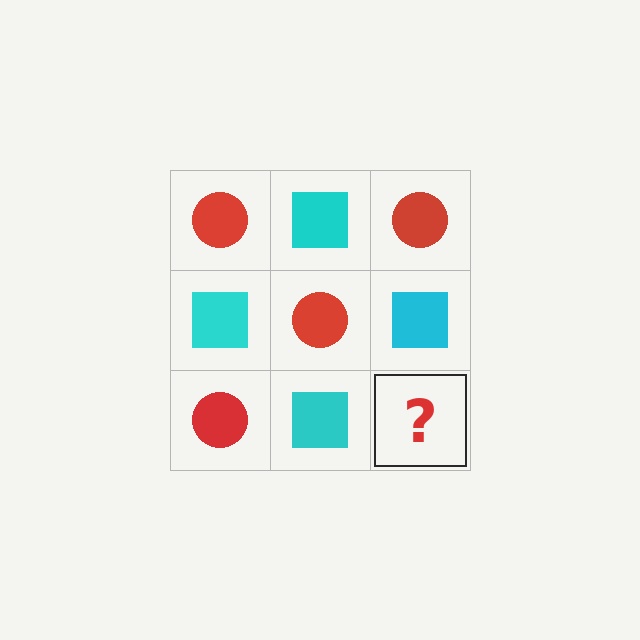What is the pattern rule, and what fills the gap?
The rule is that it alternates red circle and cyan square in a checkerboard pattern. The gap should be filled with a red circle.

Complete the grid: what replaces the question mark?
The question mark should be replaced with a red circle.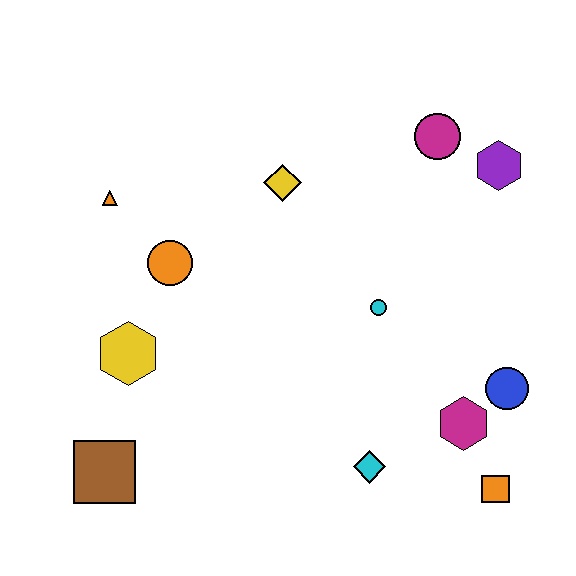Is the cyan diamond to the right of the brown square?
Yes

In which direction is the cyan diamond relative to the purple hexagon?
The cyan diamond is below the purple hexagon.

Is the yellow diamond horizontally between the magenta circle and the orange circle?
Yes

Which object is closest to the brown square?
The yellow hexagon is closest to the brown square.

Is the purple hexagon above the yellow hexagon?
Yes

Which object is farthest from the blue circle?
The orange triangle is farthest from the blue circle.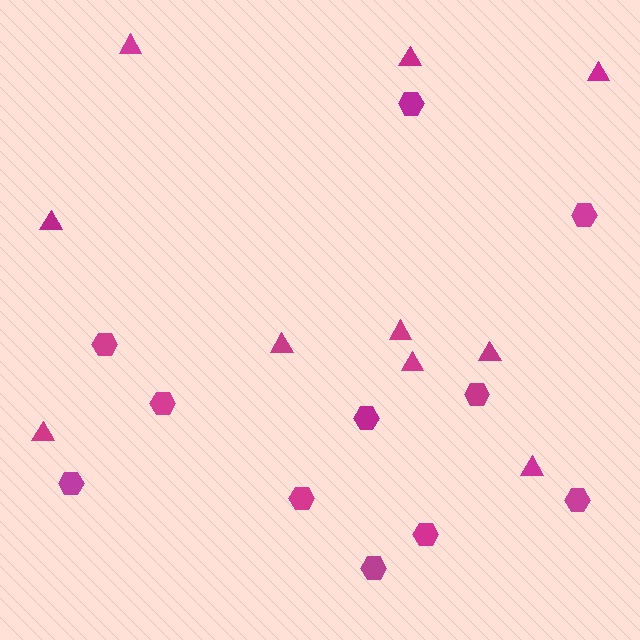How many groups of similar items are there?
There are 2 groups: one group of triangles (10) and one group of hexagons (11).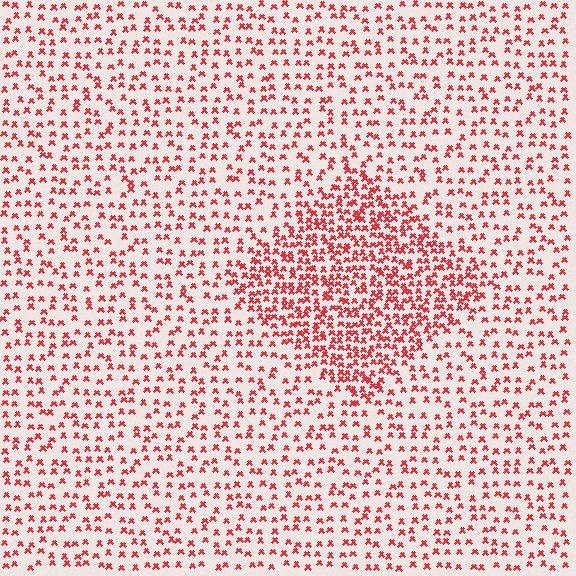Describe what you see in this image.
The image contains small red elements arranged at two different densities. A diamond-shaped region is visible where the elements are more densely packed than the surrounding area.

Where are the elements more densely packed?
The elements are more densely packed inside the diamond boundary.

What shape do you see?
I see a diamond.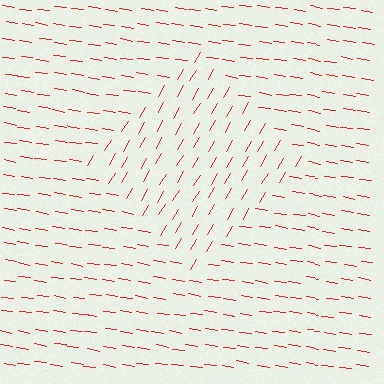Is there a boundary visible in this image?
Yes, there is a texture boundary formed by a change in line orientation.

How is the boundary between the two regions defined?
The boundary is defined purely by a change in line orientation (approximately 67 degrees difference). All lines are the same color and thickness.